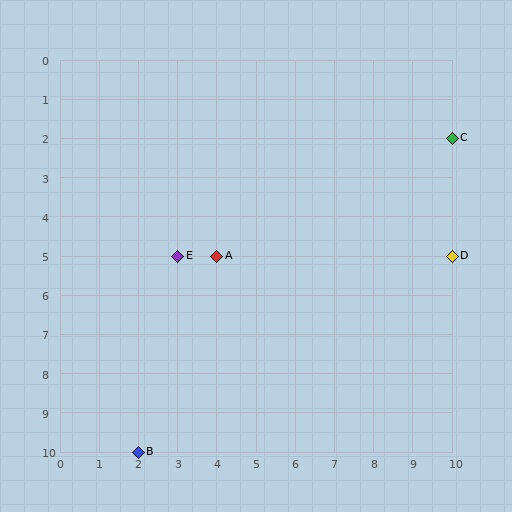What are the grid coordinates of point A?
Point A is at grid coordinates (4, 5).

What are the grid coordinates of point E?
Point E is at grid coordinates (3, 5).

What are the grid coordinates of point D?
Point D is at grid coordinates (10, 5).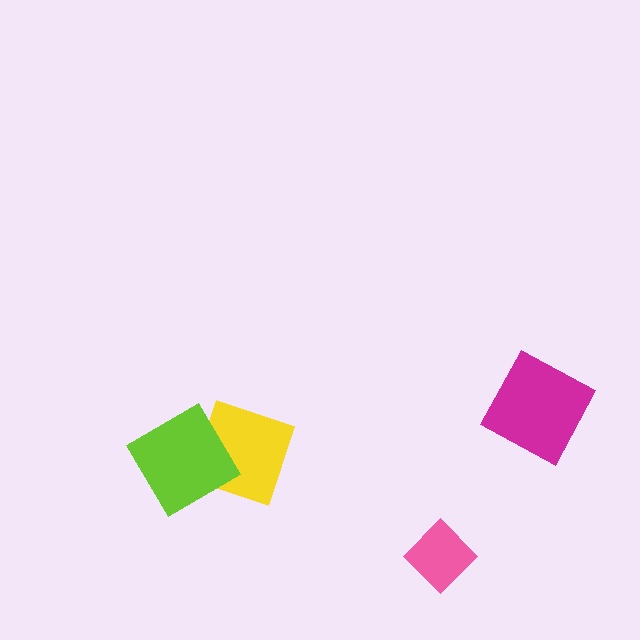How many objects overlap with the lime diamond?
1 object overlaps with the lime diamond.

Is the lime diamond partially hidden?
No, no other shape covers it.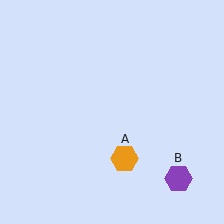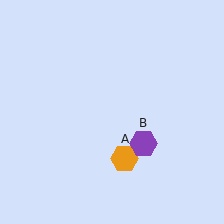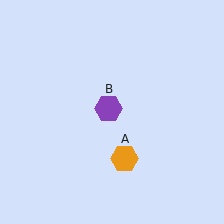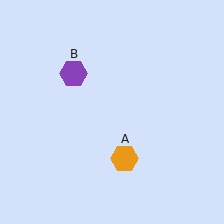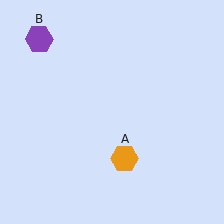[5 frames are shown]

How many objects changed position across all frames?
1 object changed position: purple hexagon (object B).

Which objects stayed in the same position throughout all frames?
Orange hexagon (object A) remained stationary.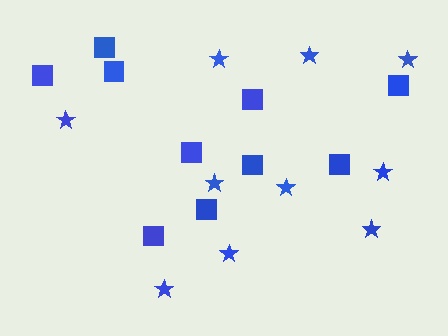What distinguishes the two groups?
There are 2 groups: one group of squares (10) and one group of stars (10).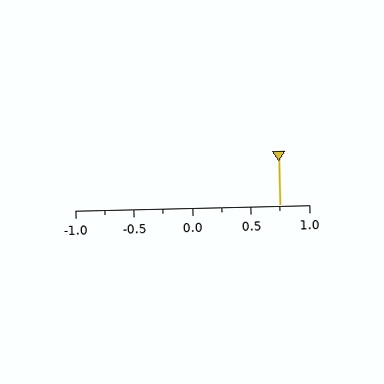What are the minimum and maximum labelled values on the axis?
The axis runs from -1.0 to 1.0.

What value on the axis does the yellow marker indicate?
The marker indicates approximately 0.75.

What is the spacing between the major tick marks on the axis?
The major ticks are spaced 0.5 apart.